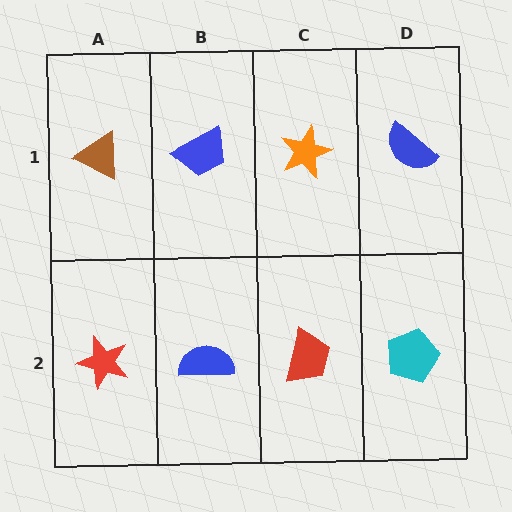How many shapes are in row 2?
4 shapes.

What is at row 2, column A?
A red star.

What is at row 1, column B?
A blue trapezoid.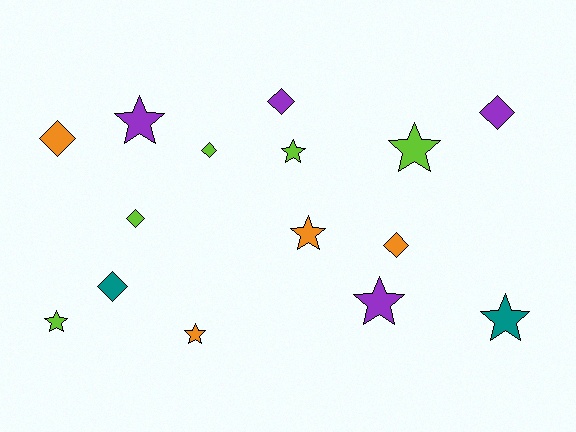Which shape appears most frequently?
Star, with 8 objects.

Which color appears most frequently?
Lime, with 5 objects.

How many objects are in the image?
There are 15 objects.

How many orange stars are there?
There are 2 orange stars.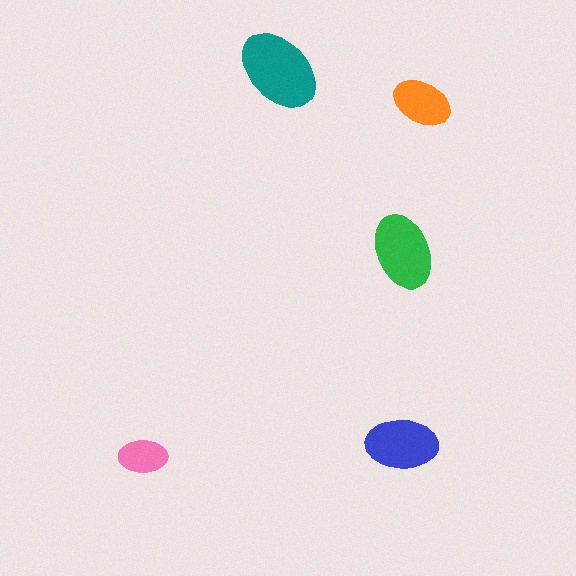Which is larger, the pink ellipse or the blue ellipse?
The blue one.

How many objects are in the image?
There are 5 objects in the image.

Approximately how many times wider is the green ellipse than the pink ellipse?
About 1.5 times wider.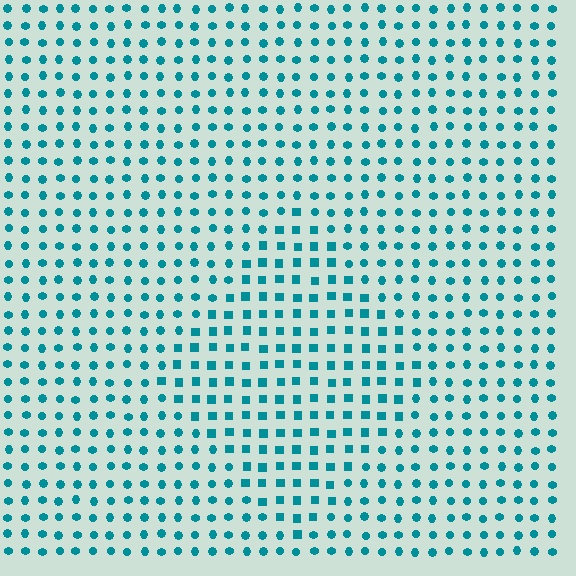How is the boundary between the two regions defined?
The boundary is defined by a change in element shape: squares inside vs. circles outside. All elements share the same color and spacing.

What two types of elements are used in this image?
The image uses squares inside the diamond region and circles outside it.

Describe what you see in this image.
The image is filled with small teal elements arranged in a uniform grid. A diamond-shaped region contains squares, while the surrounding area contains circles. The boundary is defined purely by the change in element shape.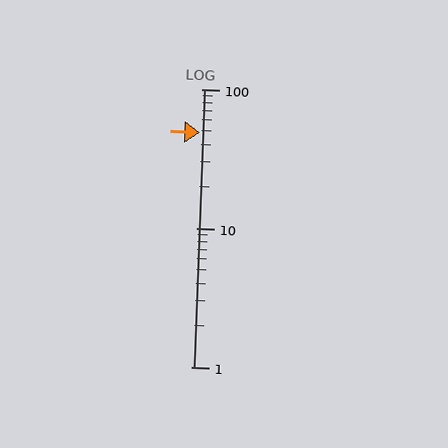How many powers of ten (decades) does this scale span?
The scale spans 2 decades, from 1 to 100.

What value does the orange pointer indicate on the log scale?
The pointer indicates approximately 49.